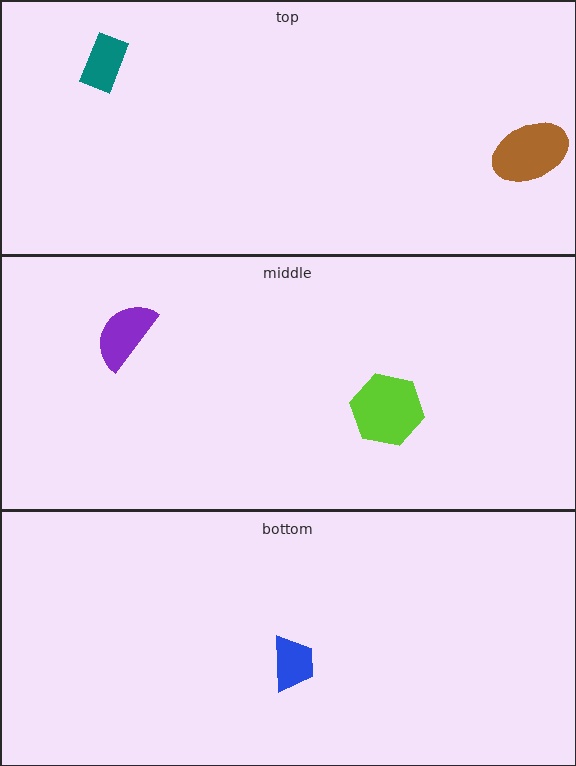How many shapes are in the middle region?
2.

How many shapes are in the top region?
2.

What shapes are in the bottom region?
The blue trapezoid.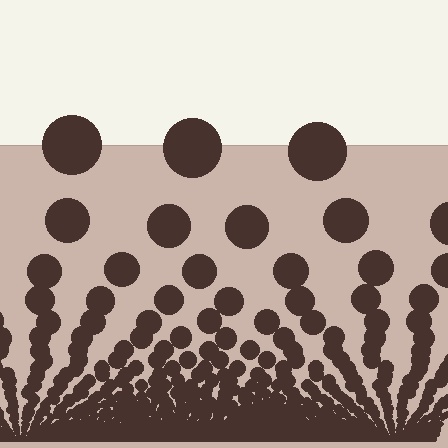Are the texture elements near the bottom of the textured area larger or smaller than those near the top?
Smaller. The gradient is inverted — elements near the bottom are smaller and denser.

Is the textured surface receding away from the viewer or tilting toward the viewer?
The surface appears to tilt toward the viewer. Texture elements get larger and sparser toward the top.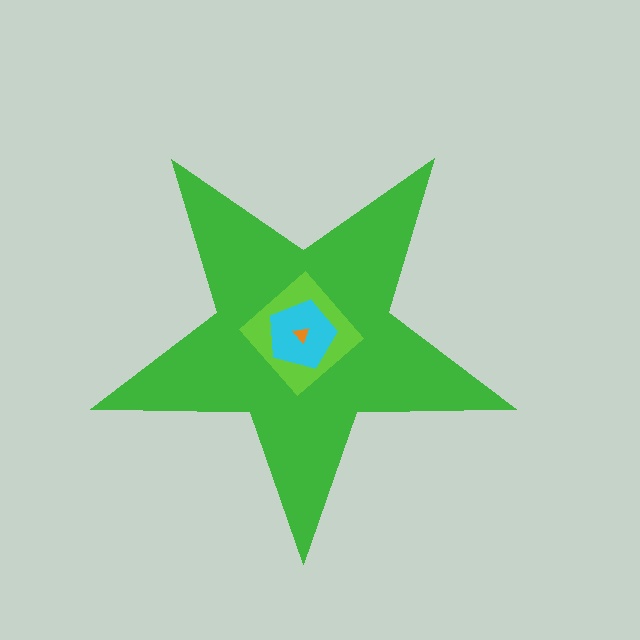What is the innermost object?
The orange triangle.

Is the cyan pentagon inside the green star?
Yes.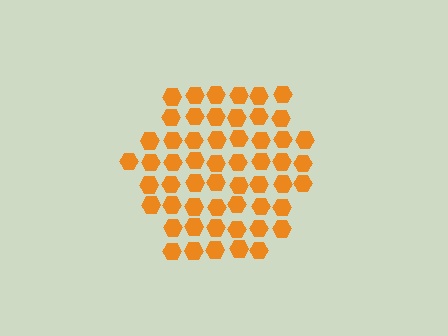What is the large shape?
The large shape is a hexagon.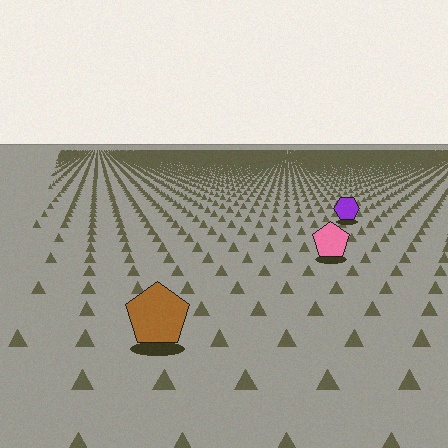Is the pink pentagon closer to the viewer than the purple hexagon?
Yes. The pink pentagon is closer — you can tell from the texture gradient: the ground texture is coarser near it.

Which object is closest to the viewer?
The brown pentagon is closest. The texture marks near it are larger and more spread out.